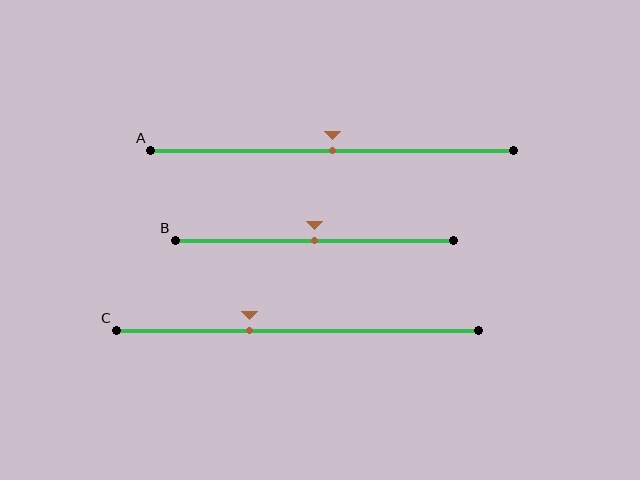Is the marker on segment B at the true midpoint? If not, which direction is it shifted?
Yes, the marker on segment B is at the true midpoint.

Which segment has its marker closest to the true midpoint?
Segment A has its marker closest to the true midpoint.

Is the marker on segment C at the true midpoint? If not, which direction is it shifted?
No, the marker on segment C is shifted to the left by about 13% of the segment length.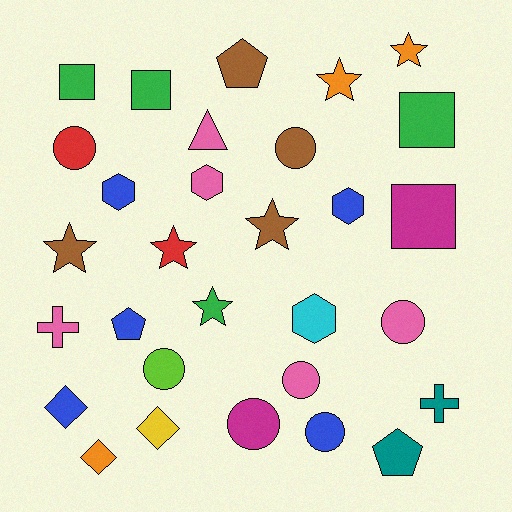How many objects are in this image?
There are 30 objects.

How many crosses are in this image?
There are 2 crosses.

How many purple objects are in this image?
There are no purple objects.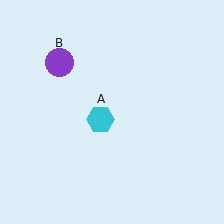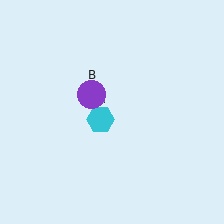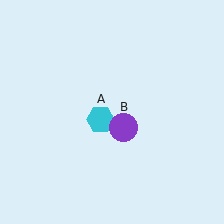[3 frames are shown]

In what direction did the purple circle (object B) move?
The purple circle (object B) moved down and to the right.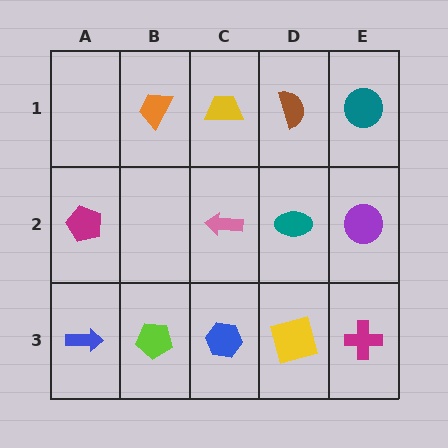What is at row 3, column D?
A yellow square.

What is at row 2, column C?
A pink arrow.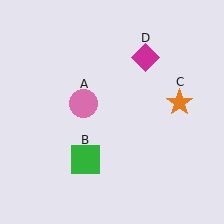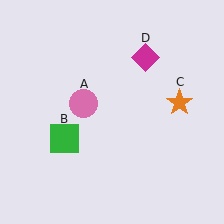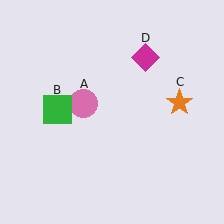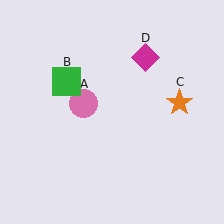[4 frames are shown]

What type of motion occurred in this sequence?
The green square (object B) rotated clockwise around the center of the scene.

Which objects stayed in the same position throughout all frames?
Pink circle (object A) and orange star (object C) and magenta diamond (object D) remained stationary.